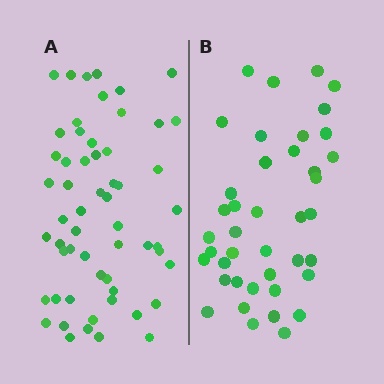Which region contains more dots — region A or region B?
Region A (the left region) has more dots.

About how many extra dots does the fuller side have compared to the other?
Region A has approximately 15 more dots than region B.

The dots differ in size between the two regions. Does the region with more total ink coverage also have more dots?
No. Region B has more total ink coverage because its dots are larger, but region A actually contains more individual dots. Total area can be misleading — the number of items is what matters here.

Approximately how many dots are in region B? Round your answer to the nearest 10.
About 40 dots. (The exact count is 41, which rounds to 40.)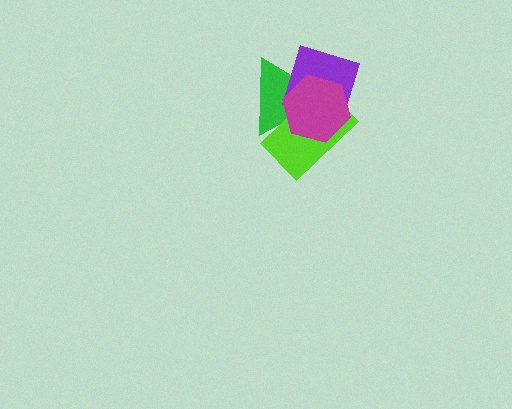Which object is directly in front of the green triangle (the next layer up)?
The lime rectangle is directly in front of the green triangle.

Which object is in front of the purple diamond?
The magenta hexagon is in front of the purple diamond.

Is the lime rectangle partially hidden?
Yes, it is partially covered by another shape.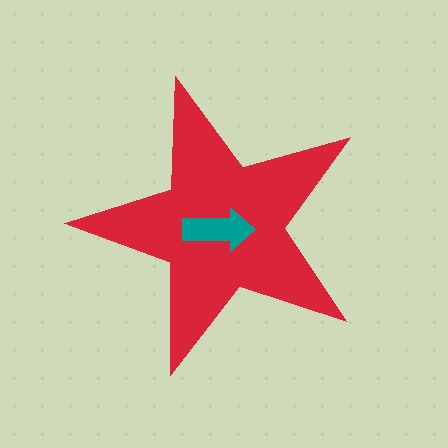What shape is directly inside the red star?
The teal arrow.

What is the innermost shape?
The teal arrow.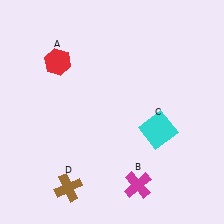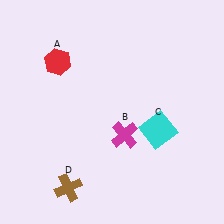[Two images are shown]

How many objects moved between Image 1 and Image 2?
1 object moved between the two images.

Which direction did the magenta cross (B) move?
The magenta cross (B) moved up.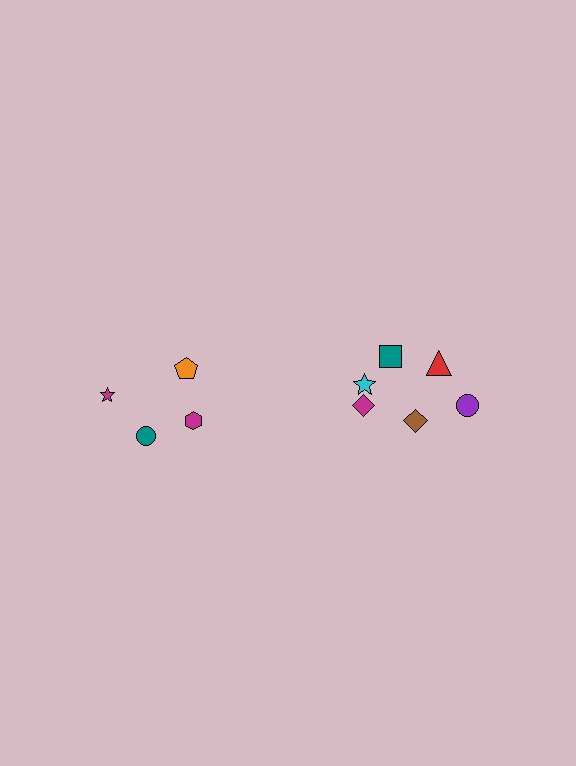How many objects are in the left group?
There are 4 objects.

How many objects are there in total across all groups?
There are 10 objects.